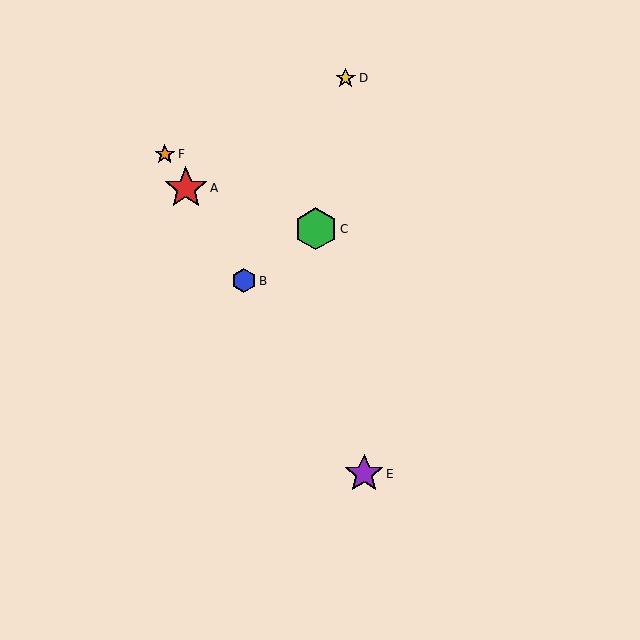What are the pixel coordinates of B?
Object B is at (244, 281).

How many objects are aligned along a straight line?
4 objects (A, B, E, F) are aligned along a straight line.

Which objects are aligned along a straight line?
Objects A, B, E, F are aligned along a straight line.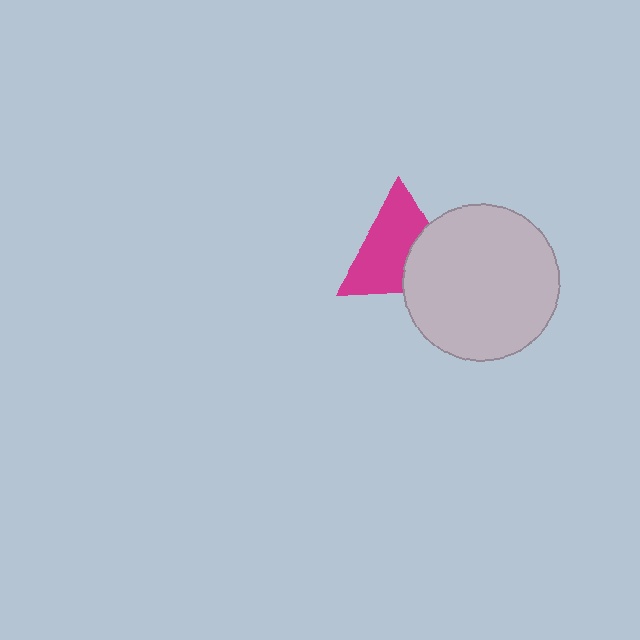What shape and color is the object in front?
The object in front is a light gray circle.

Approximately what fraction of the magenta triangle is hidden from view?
Roughly 35% of the magenta triangle is hidden behind the light gray circle.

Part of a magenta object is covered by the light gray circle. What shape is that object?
It is a triangle.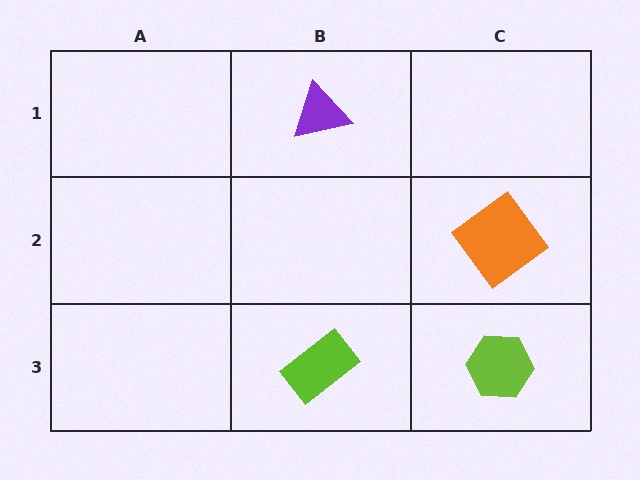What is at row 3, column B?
A lime rectangle.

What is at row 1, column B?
A purple triangle.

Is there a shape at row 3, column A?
No, that cell is empty.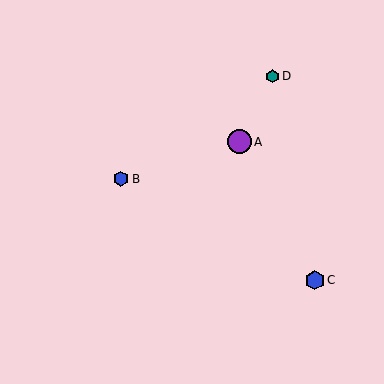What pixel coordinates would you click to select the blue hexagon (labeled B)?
Click at (121, 179) to select the blue hexagon B.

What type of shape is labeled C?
Shape C is a blue hexagon.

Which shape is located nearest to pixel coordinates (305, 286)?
The blue hexagon (labeled C) at (315, 280) is nearest to that location.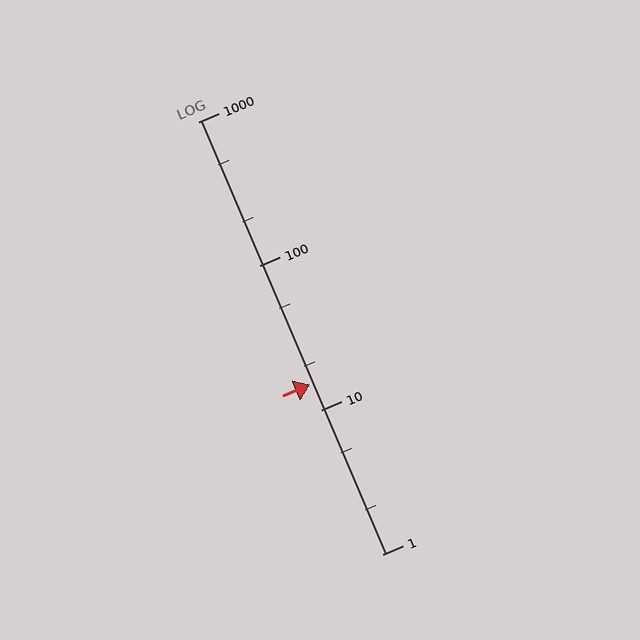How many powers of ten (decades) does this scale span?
The scale spans 3 decades, from 1 to 1000.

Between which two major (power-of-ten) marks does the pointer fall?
The pointer is between 10 and 100.